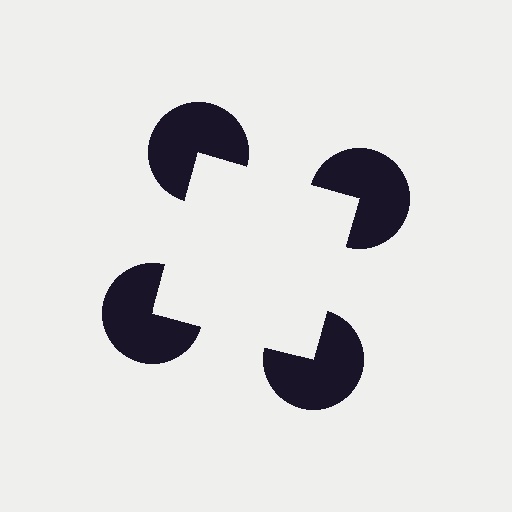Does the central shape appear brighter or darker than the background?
It typically appears slightly brighter than the background, even though no actual brightness change is drawn.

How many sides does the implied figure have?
4 sides.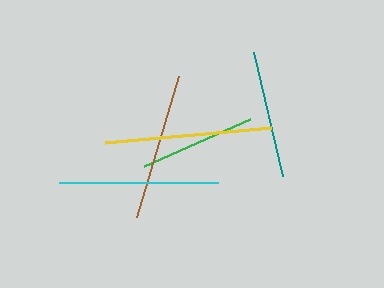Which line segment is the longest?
The yellow line is the longest at approximately 167 pixels.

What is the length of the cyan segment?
The cyan segment is approximately 159 pixels long.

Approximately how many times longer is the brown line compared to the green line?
The brown line is approximately 1.3 times the length of the green line.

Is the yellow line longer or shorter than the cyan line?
The yellow line is longer than the cyan line.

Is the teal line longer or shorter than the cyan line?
The cyan line is longer than the teal line.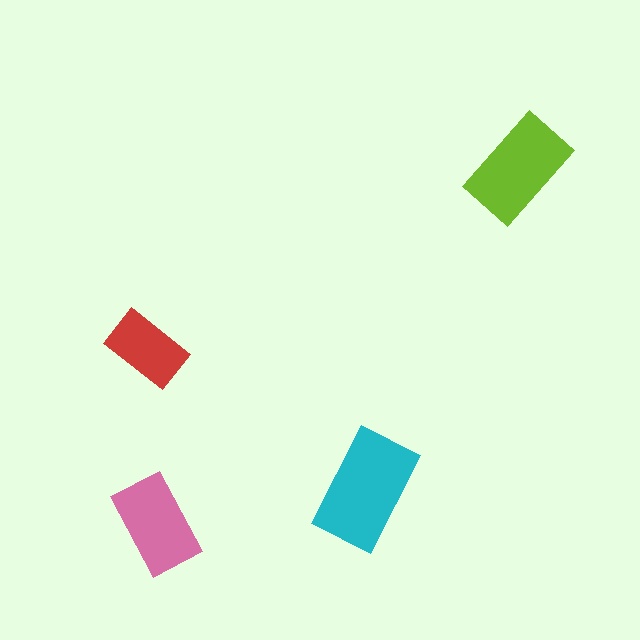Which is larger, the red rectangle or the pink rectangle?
The pink one.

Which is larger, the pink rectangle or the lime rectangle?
The lime one.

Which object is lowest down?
The pink rectangle is bottommost.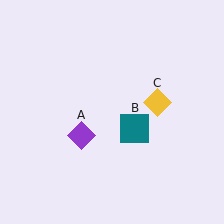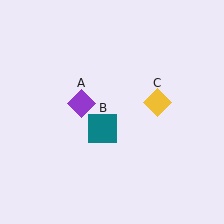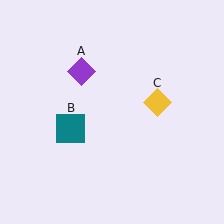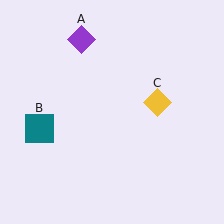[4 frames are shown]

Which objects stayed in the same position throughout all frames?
Yellow diamond (object C) remained stationary.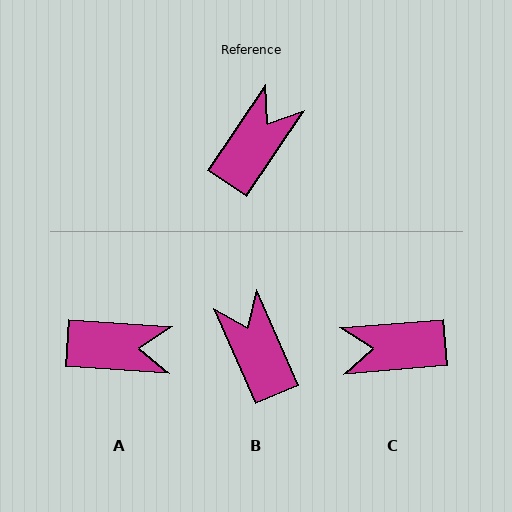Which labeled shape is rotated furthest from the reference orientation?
C, about 129 degrees away.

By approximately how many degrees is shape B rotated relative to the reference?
Approximately 58 degrees counter-clockwise.